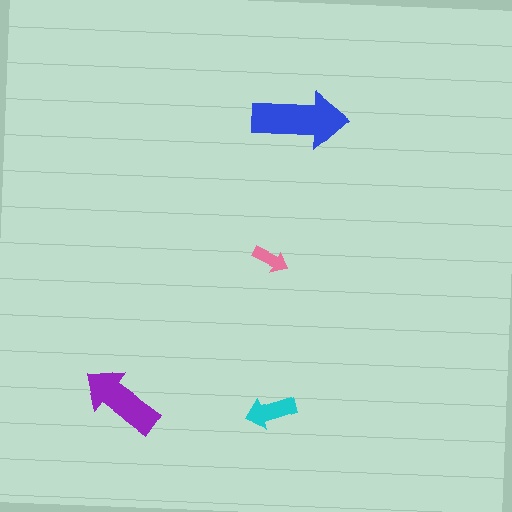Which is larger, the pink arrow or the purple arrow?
The purple one.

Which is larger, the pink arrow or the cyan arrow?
The cyan one.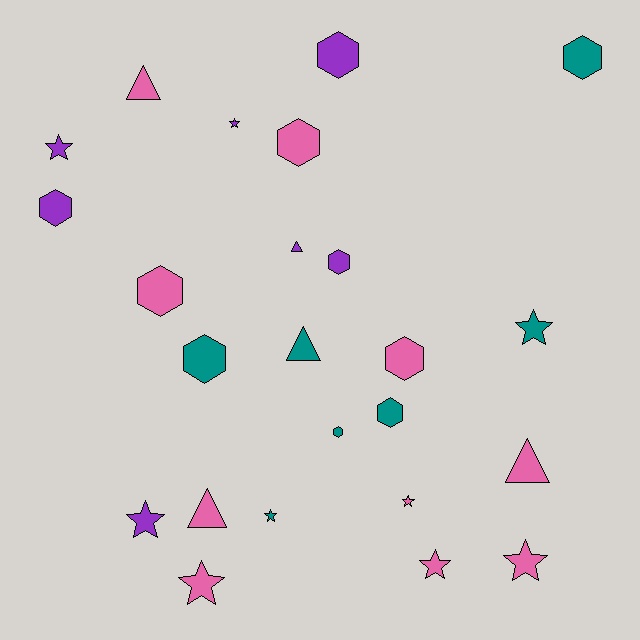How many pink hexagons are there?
There are 3 pink hexagons.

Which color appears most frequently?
Pink, with 10 objects.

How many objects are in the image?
There are 24 objects.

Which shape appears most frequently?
Hexagon, with 10 objects.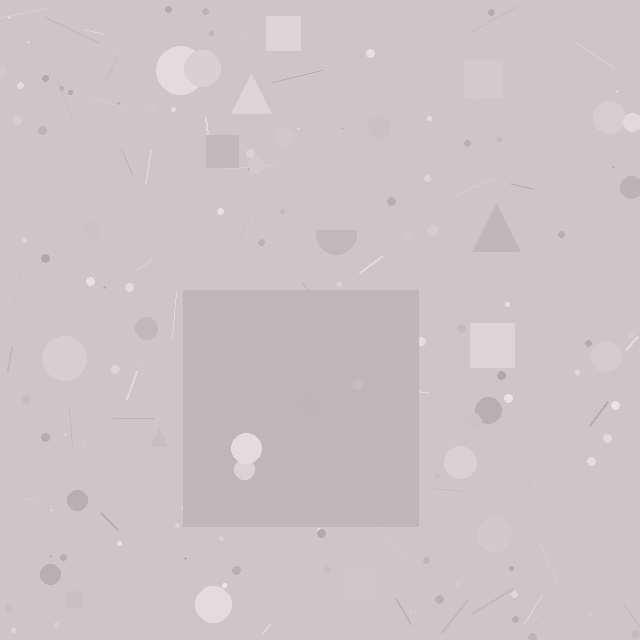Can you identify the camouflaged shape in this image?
The camouflaged shape is a square.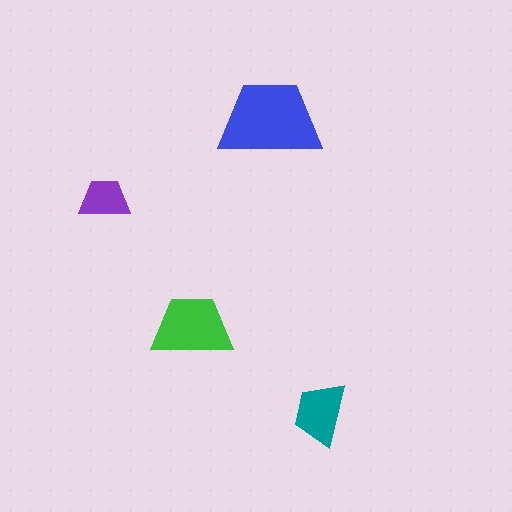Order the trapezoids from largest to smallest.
the blue one, the green one, the teal one, the purple one.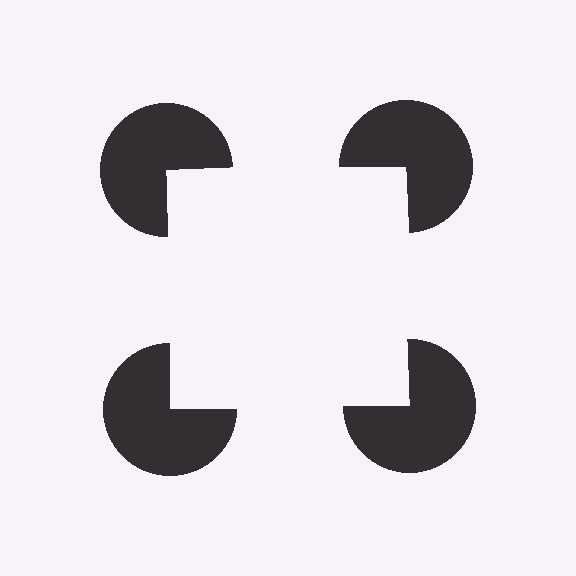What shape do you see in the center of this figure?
An illusory square — its edges are inferred from the aligned wedge cuts in the pac-man discs, not physically drawn.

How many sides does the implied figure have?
4 sides.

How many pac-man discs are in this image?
There are 4 — one at each vertex of the illusory square.